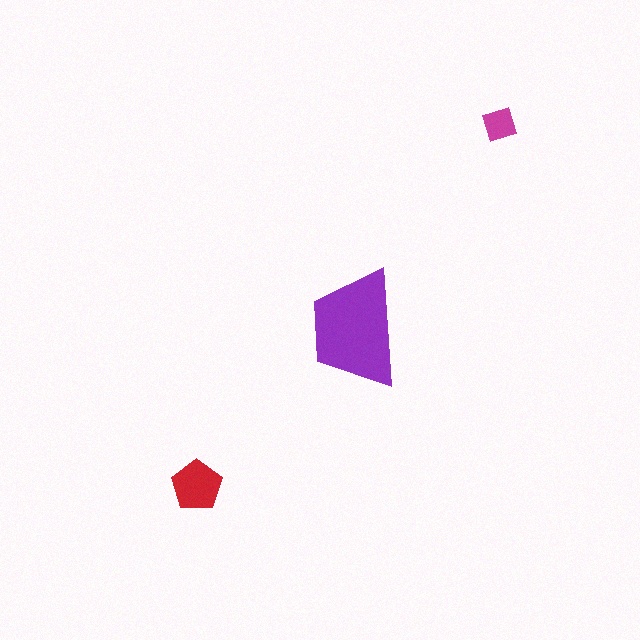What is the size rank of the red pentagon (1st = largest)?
2nd.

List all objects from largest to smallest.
The purple trapezoid, the red pentagon, the magenta square.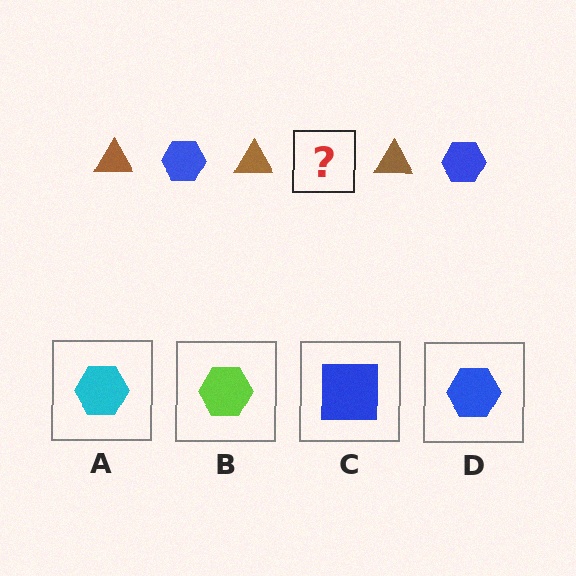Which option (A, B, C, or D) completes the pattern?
D.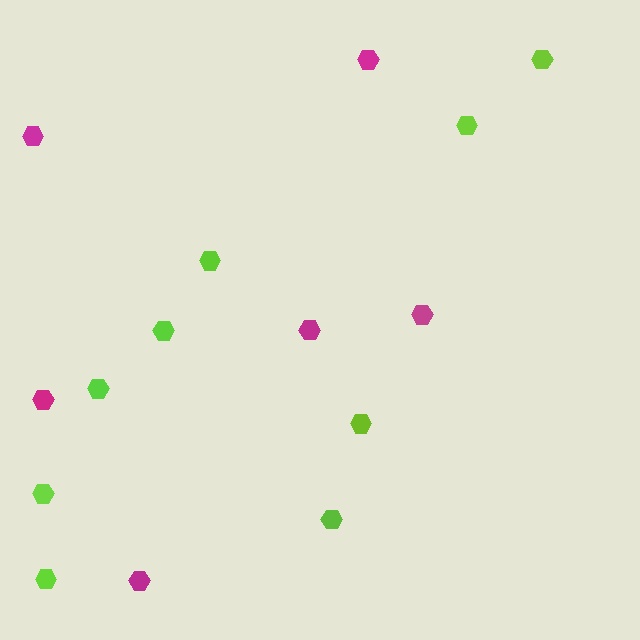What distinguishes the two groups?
There are 2 groups: one group of magenta hexagons (6) and one group of lime hexagons (9).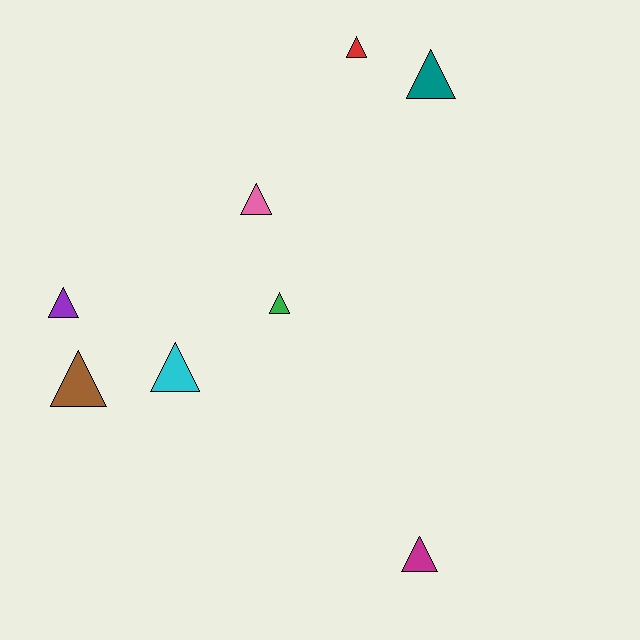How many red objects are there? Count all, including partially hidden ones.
There is 1 red object.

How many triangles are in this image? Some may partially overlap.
There are 8 triangles.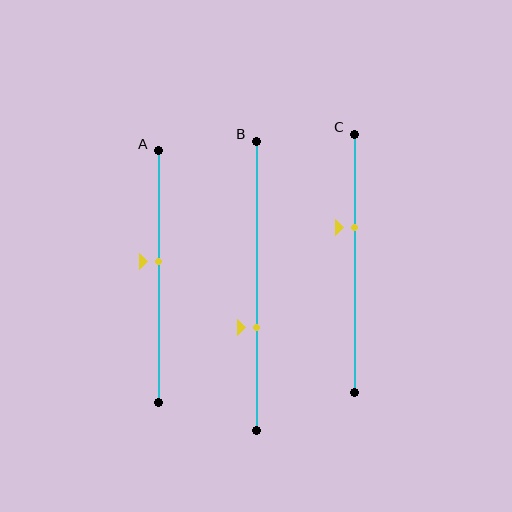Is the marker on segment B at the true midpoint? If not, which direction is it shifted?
No, the marker on segment B is shifted downward by about 14% of the segment length.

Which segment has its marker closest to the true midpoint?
Segment A has its marker closest to the true midpoint.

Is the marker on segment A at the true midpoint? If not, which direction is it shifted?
No, the marker on segment A is shifted upward by about 6% of the segment length.